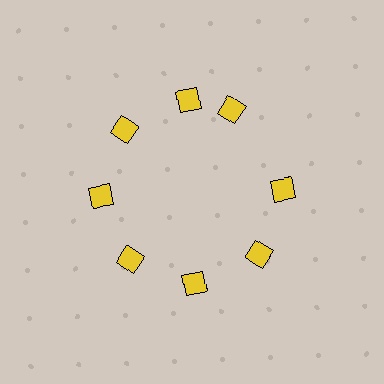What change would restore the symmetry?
The symmetry would be restored by rotating it back into even spacing with its neighbors so that all 8 diamonds sit at equal angles and equal distance from the center.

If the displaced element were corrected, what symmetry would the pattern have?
It would have 8-fold rotational symmetry — the pattern would map onto itself every 45 degrees.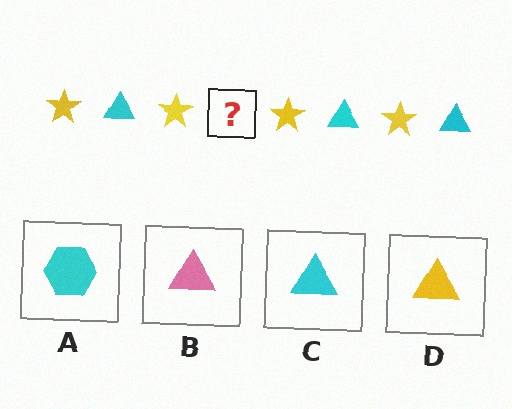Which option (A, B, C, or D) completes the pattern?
C.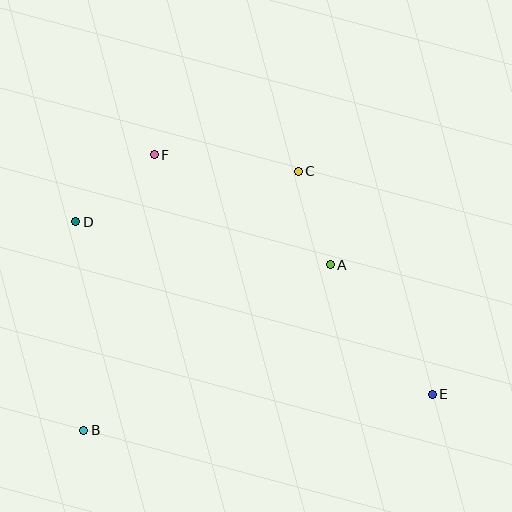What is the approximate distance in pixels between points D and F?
The distance between D and F is approximately 103 pixels.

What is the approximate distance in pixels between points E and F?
The distance between E and F is approximately 367 pixels.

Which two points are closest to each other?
Points A and C are closest to each other.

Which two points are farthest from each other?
Points D and E are farthest from each other.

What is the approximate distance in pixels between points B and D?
The distance between B and D is approximately 208 pixels.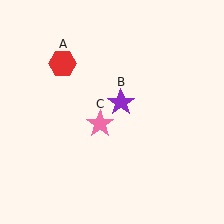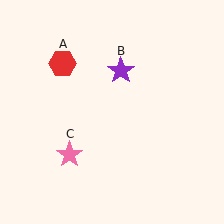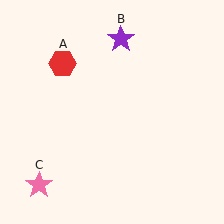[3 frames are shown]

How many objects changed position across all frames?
2 objects changed position: purple star (object B), pink star (object C).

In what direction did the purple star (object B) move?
The purple star (object B) moved up.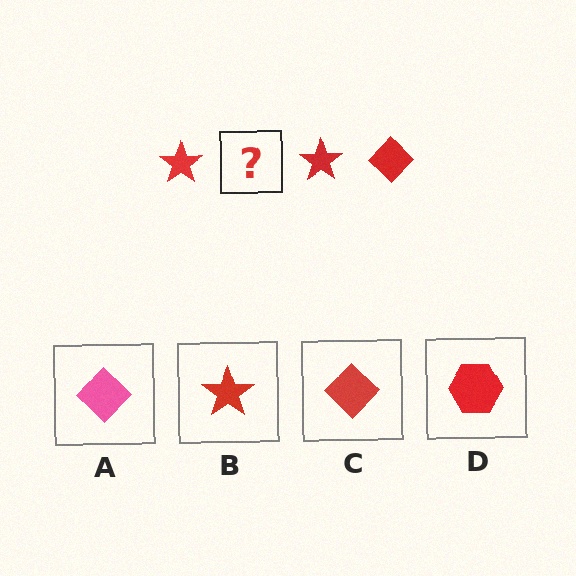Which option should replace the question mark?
Option C.